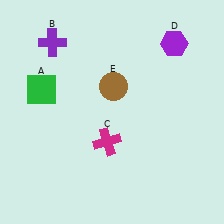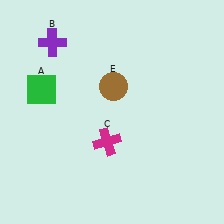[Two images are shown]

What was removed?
The purple hexagon (D) was removed in Image 2.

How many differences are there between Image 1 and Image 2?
There is 1 difference between the two images.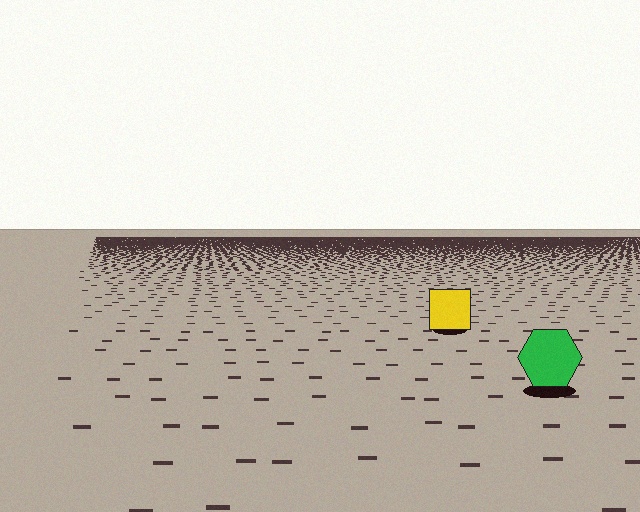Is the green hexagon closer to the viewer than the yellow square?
Yes. The green hexagon is closer — you can tell from the texture gradient: the ground texture is coarser near it.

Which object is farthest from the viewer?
The yellow square is farthest from the viewer. It appears smaller and the ground texture around it is denser.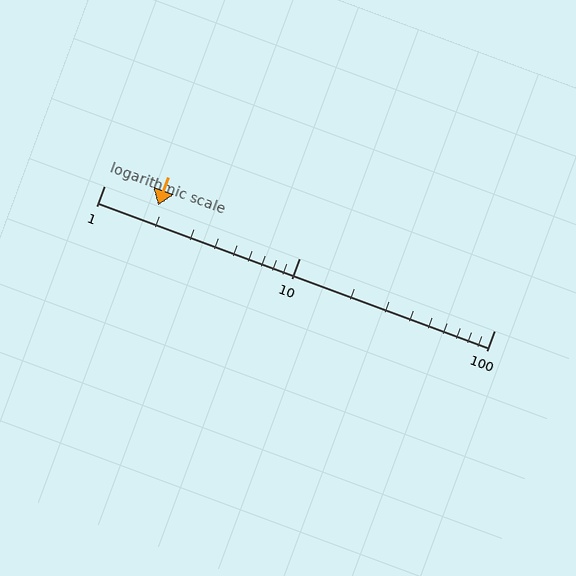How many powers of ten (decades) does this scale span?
The scale spans 2 decades, from 1 to 100.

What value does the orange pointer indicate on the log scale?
The pointer indicates approximately 1.9.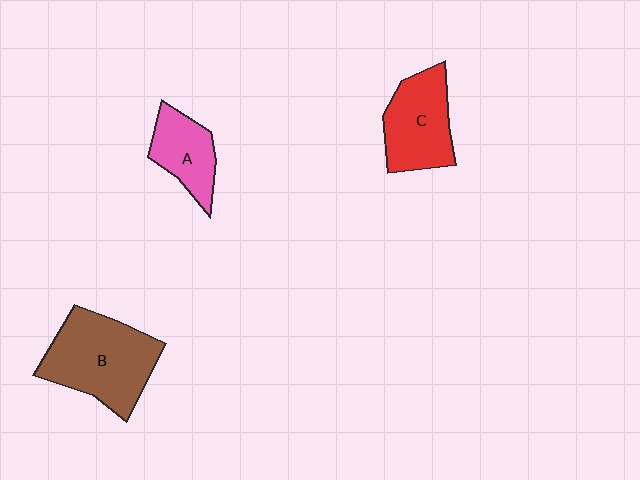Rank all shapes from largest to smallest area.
From largest to smallest: B (brown), C (red), A (pink).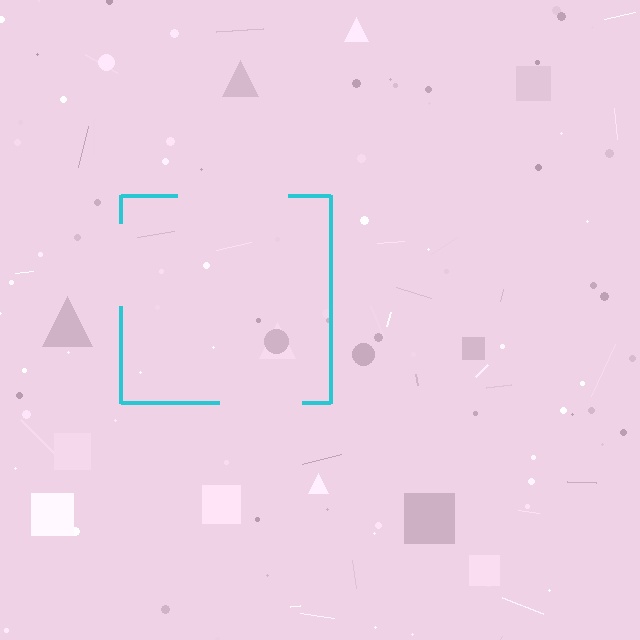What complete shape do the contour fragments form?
The contour fragments form a square.